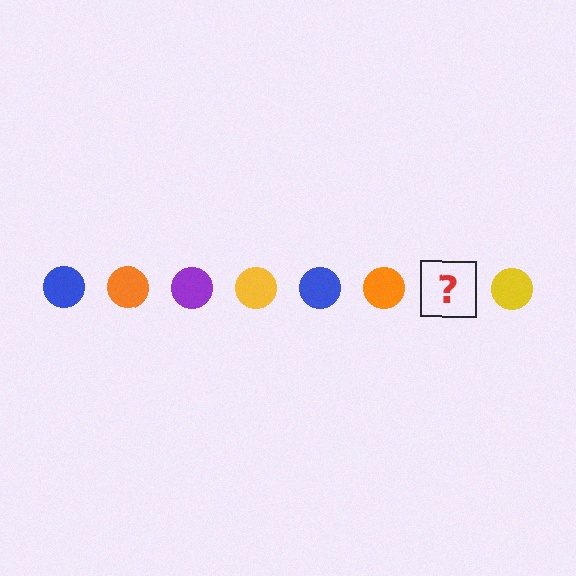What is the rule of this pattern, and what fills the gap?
The rule is that the pattern cycles through blue, orange, purple, yellow circles. The gap should be filled with a purple circle.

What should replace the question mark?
The question mark should be replaced with a purple circle.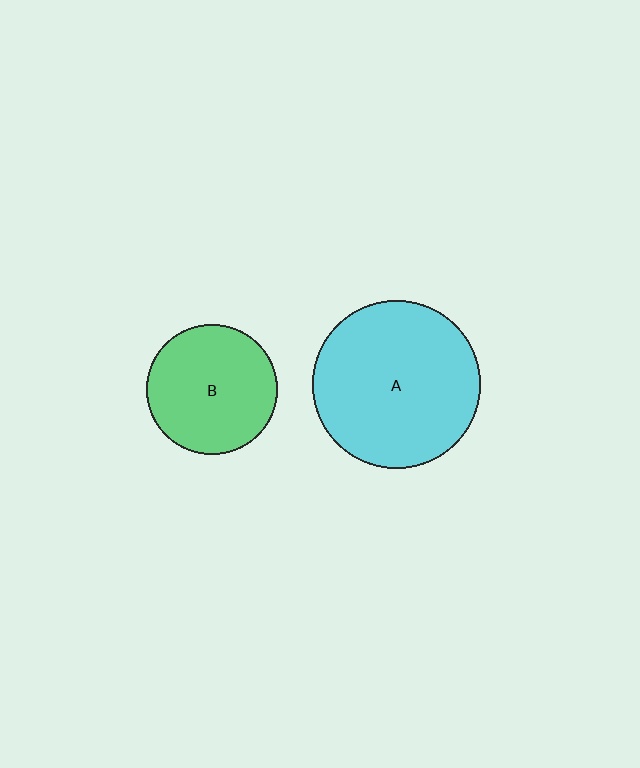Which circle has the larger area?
Circle A (cyan).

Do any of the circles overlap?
No, none of the circles overlap.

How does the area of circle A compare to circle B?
Approximately 1.7 times.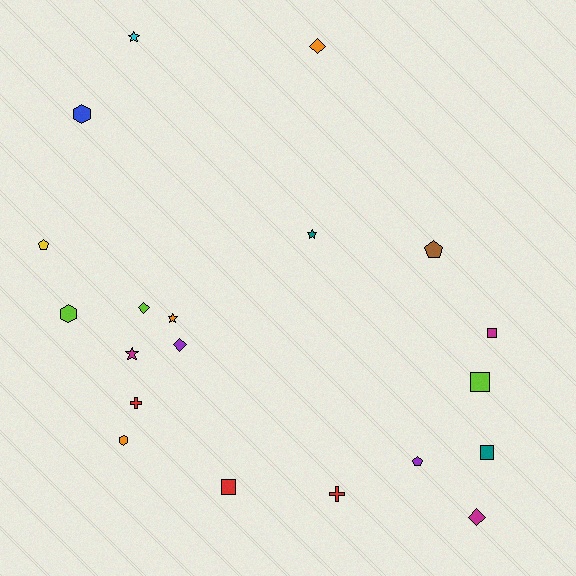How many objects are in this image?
There are 20 objects.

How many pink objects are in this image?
There are no pink objects.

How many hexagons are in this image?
There are 3 hexagons.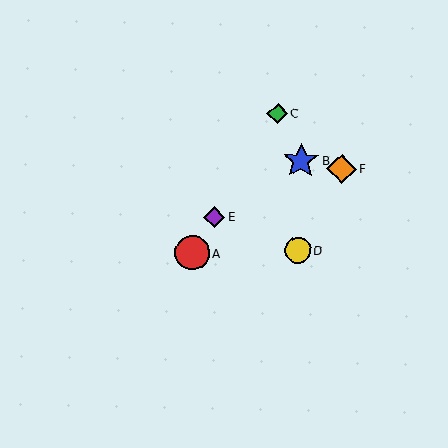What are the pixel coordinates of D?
Object D is at (298, 250).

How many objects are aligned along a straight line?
3 objects (A, C, E) are aligned along a straight line.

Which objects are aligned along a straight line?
Objects A, C, E are aligned along a straight line.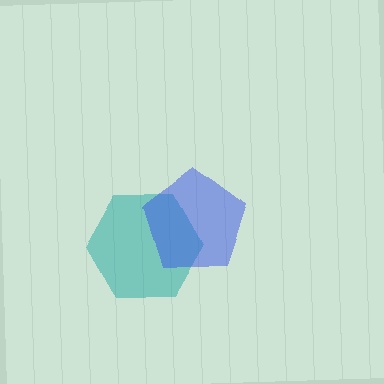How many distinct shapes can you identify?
There are 2 distinct shapes: a teal hexagon, a blue pentagon.